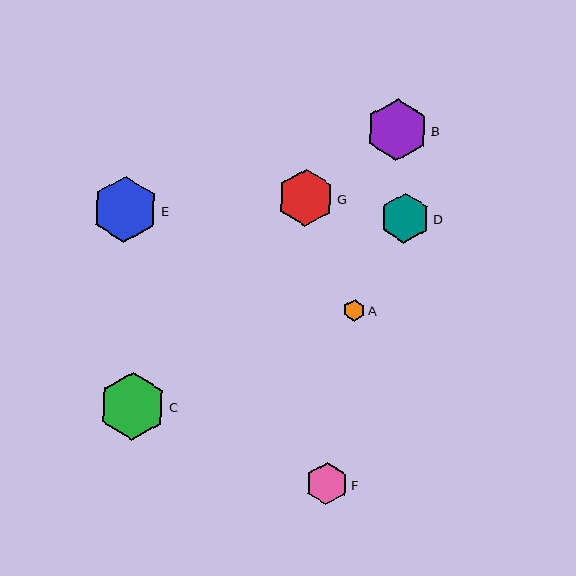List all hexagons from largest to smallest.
From largest to smallest: C, E, B, G, D, F, A.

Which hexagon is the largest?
Hexagon C is the largest with a size of approximately 68 pixels.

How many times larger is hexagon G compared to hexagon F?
Hexagon G is approximately 1.4 times the size of hexagon F.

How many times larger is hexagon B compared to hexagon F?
Hexagon B is approximately 1.5 times the size of hexagon F.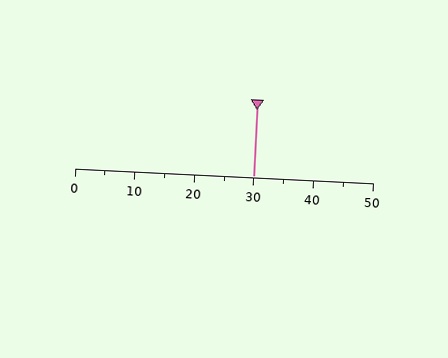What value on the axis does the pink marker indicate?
The marker indicates approximately 30.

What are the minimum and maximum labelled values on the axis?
The axis runs from 0 to 50.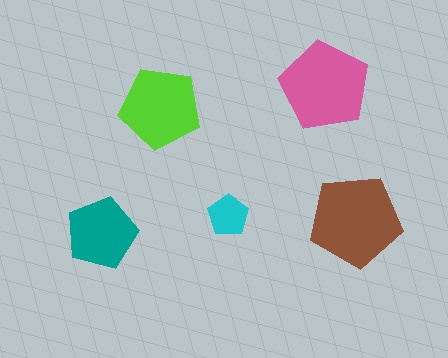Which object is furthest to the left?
The teal pentagon is leftmost.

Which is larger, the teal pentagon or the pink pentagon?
The pink one.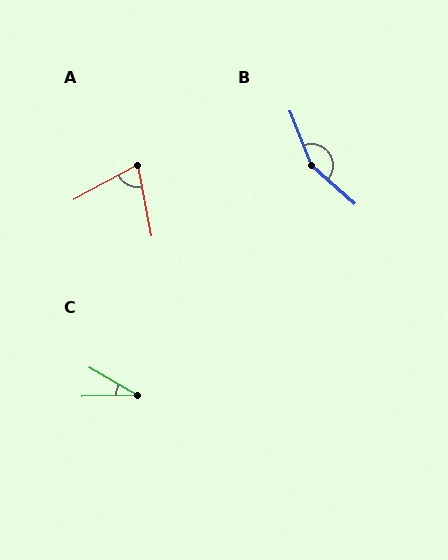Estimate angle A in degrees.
Approximately 72 degrees.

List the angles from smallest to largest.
C (32°), A (72°), B (153°).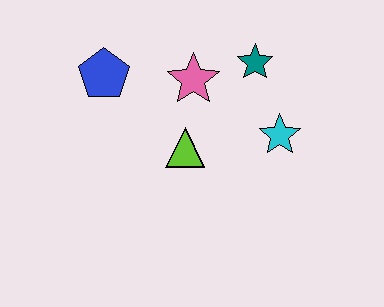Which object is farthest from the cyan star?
The blue pentagon is farthest from the cyan star.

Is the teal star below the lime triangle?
No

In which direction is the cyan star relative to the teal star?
The cyan star is below the teal star.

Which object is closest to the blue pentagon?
The pink star is closest to the blue pentagon.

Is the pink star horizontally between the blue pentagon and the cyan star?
Yes